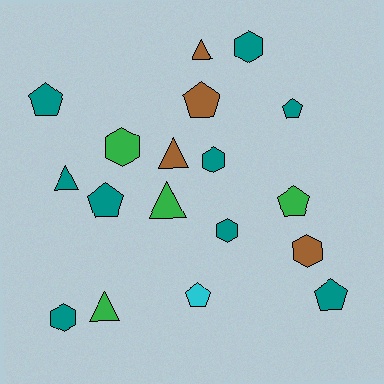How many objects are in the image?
There are 18 objects.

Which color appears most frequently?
Teal, with 9 objects.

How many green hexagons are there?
There is 1 green hexagon.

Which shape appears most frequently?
Pentagon, with 7 objects.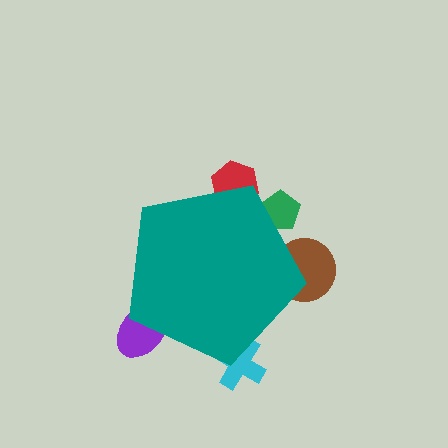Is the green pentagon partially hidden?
Yes, the green pentagon is partially hidden behind the teal pentagon.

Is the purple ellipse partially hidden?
Yes, the purple ellipse is partially hidden behind the teal pentagon.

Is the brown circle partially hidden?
Yes, the brown circle is partially hidden behind the teal pentagon.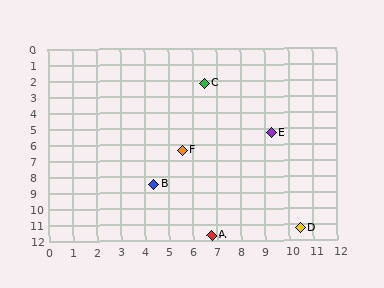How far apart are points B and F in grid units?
Points B and F are about 2.4 grid units apart.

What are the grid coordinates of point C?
Point C is at approximately (6.5, 2.2).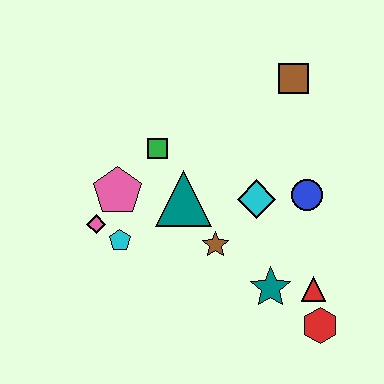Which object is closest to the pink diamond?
The cyan pentagon is closest to the pink diamond.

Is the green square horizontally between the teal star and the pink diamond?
Yes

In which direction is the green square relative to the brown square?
The green square is to the left of the brown square.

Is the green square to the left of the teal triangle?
Yes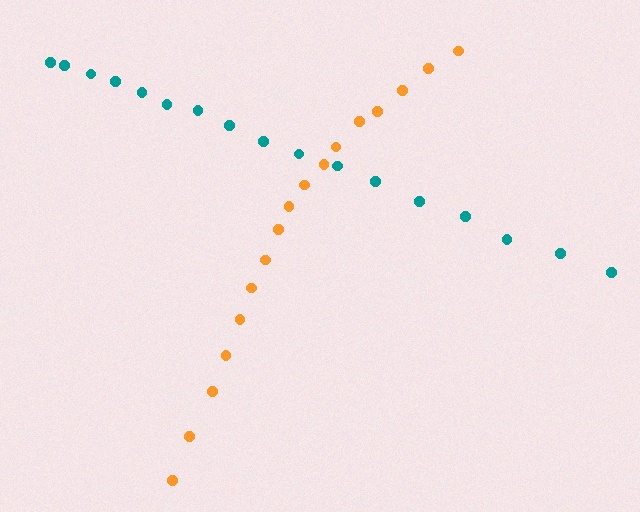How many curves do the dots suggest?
There are 2 distinct paths.